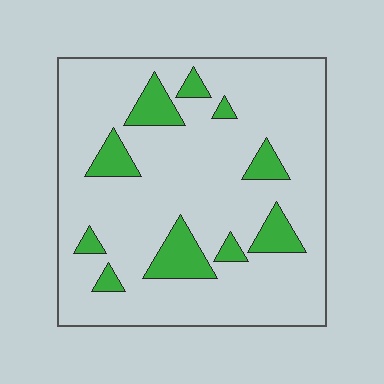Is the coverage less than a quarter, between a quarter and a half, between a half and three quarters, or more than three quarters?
Less than a quarter.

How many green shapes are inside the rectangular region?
10.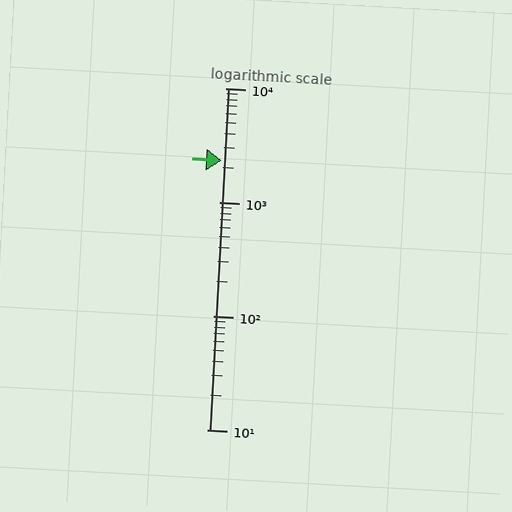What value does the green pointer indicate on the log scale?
The pointer indicates approximately 2300.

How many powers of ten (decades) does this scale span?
The scale spans 3 decades, from 10 to 10000.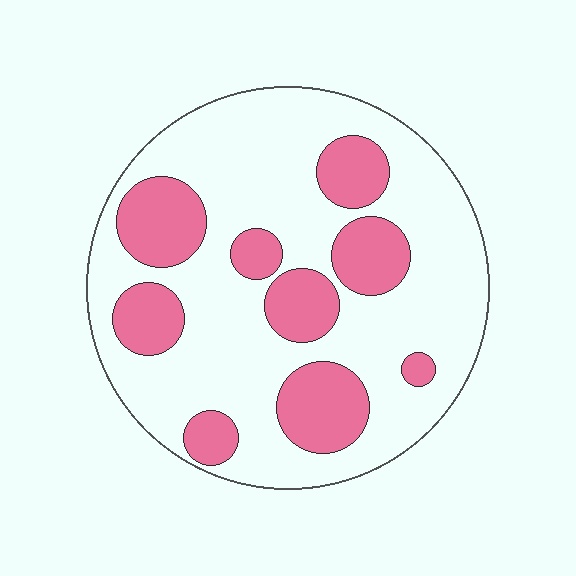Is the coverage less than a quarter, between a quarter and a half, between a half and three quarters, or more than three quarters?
Between a quarter and a half.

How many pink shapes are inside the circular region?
9.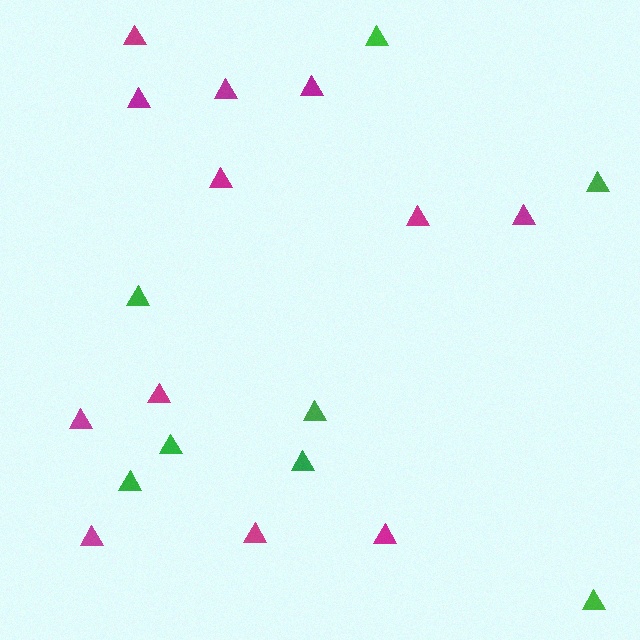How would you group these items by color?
There are 2 groups: one group of magenta triangles (12) and one group of green triangles (8).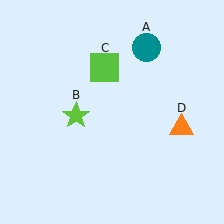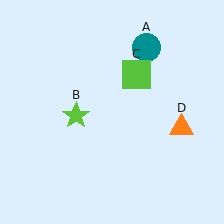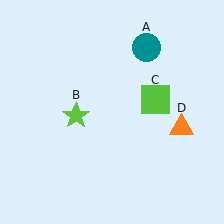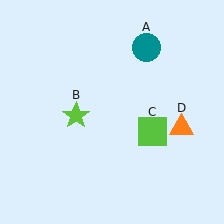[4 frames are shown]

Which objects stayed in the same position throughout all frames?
Teal circle (object A) and lime star (object B) and orange triangle (object D) remained stationary.